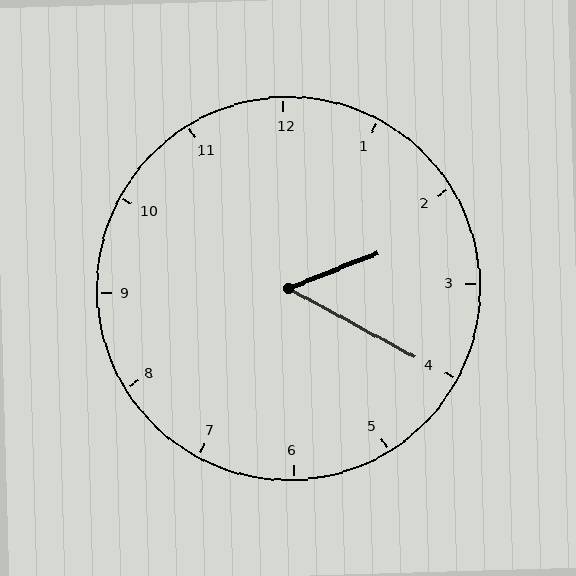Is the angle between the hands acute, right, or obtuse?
It is acute.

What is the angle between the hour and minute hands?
Approximately 50 degrees.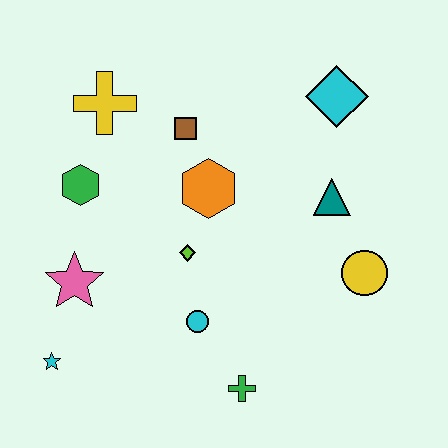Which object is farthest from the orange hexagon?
The cyan star is farthest from the orange hexagon.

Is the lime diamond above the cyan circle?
Yes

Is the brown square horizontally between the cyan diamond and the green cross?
No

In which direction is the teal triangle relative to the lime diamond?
The teal triangle is to the right of the lime diamond.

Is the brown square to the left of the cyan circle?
Yes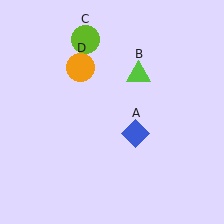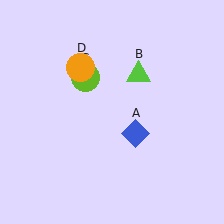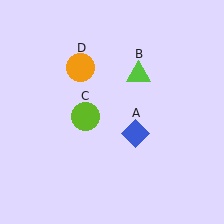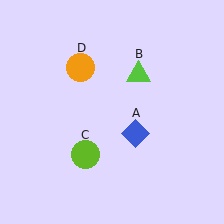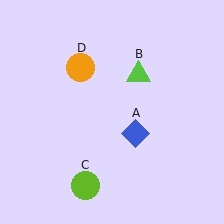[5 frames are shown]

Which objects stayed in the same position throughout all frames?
Blue diamond (object A) and lime triangle (object B) and orange circle (object D) remained stationary.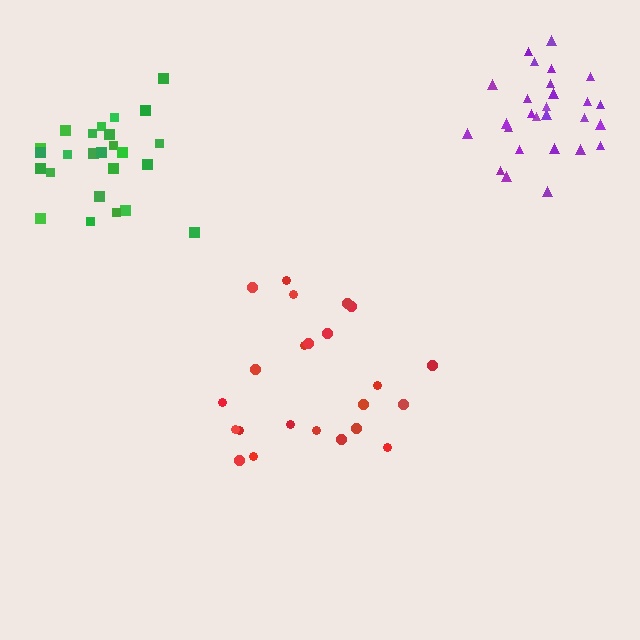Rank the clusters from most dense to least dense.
purple, green, red.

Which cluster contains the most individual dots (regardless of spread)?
Purple (28).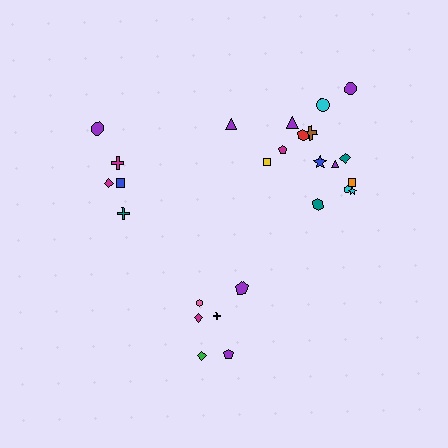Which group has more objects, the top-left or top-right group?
The top-right group.